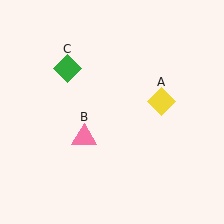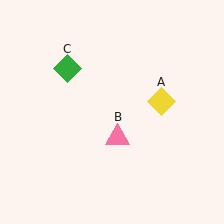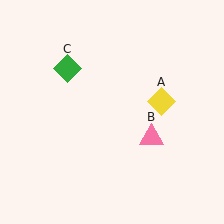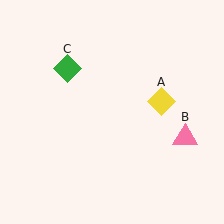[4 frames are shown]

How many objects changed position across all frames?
1 object changed position: pink triangle (object B).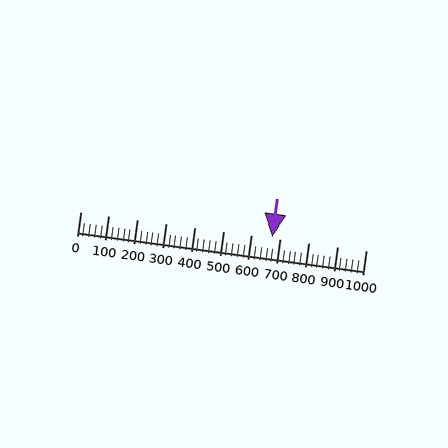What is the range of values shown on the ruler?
The ruler shows values from 0 to 1000.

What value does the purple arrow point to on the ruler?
The purple arrow points to approximately 672.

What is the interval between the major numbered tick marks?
The major tick marks are spaced 100 units apart.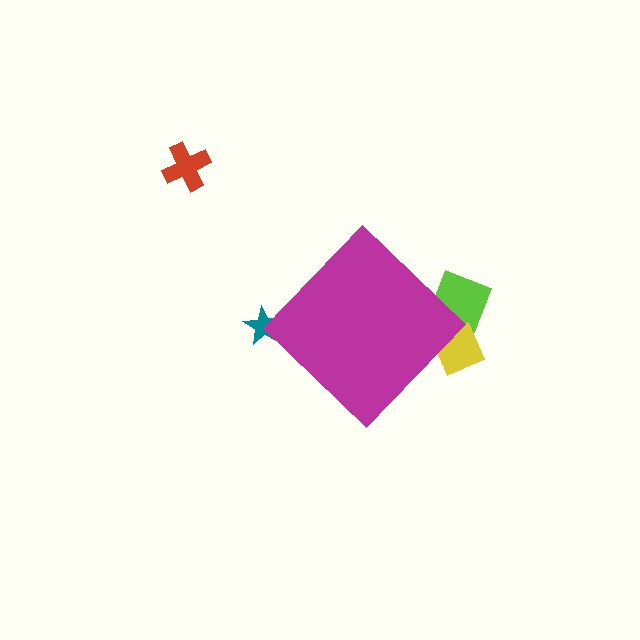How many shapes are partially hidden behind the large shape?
3 shapes are partially hidden.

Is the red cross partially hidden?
No, the red cross is fully visible.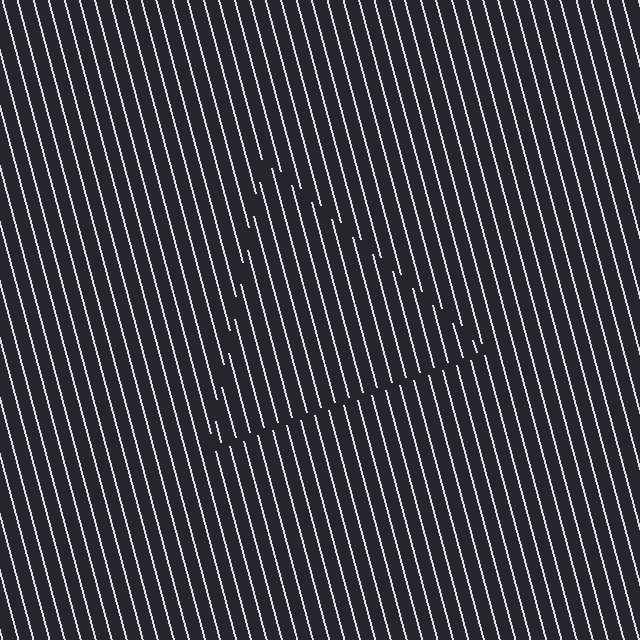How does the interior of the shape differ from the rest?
The interior of the shape contains the same grating, shifted by half a period — the contour is defined by the phase discontinuity where line-ends from the inner and outer gratings abut.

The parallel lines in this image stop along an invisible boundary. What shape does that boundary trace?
An illusory triangle. The interior of the shape contains the same grating, shifted by half a period — the contour is defined by the phase discontinuity where line-ends from the inner and outer gratings abut.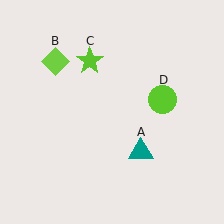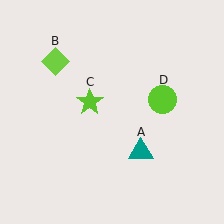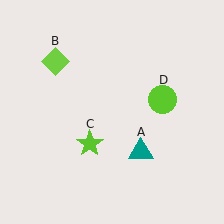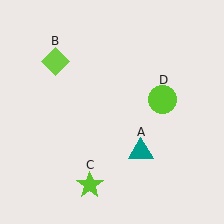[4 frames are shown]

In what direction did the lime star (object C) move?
The lime star (object C) moved down.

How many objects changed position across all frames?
1 object changed position: lime star (object C).